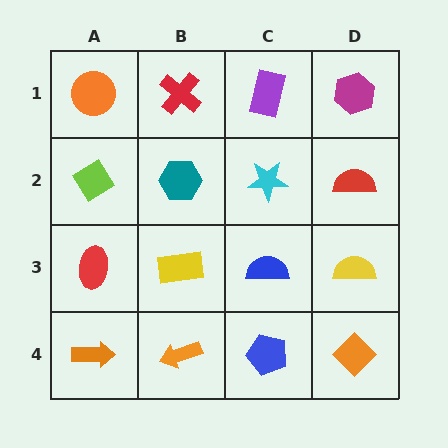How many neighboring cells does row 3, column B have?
4.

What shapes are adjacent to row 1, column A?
A lime diamond (row 2, column A), a red cross (row 1, column B).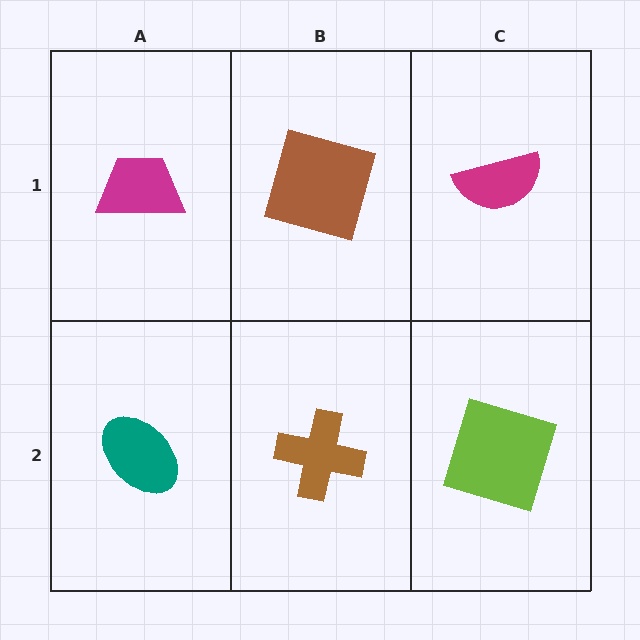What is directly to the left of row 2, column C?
A brown cross.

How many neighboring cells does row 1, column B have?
3.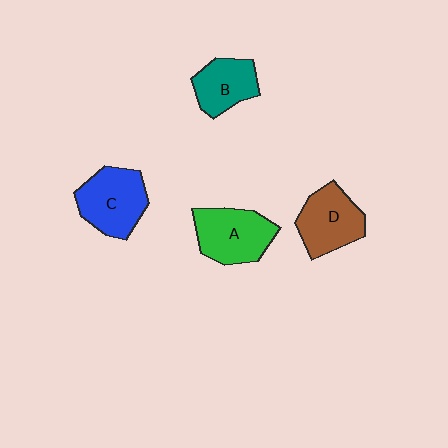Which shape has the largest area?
Shape C (blue).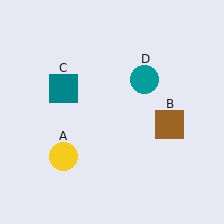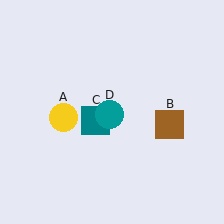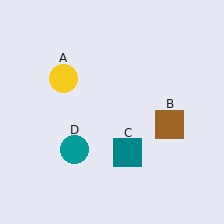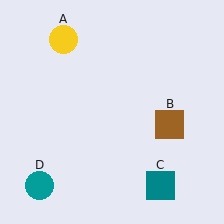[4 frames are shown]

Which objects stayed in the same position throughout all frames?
Brown square (object B) remained stationary.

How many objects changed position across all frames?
3 objects changed position: yellow circle (object A), teal square (object C), teal circle (object D).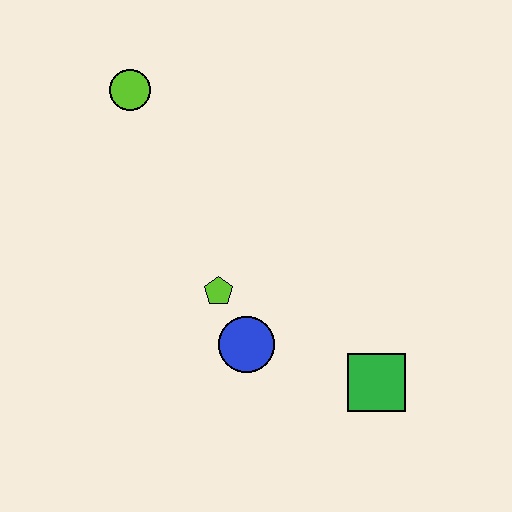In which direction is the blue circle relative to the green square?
The blue circle is to the left of the green square.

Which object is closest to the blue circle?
The lime pentagon is closest to the blue circle.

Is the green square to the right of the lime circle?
Yes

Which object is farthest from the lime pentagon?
The lime circle is farthest from the lime pentagon.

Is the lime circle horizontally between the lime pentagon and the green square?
No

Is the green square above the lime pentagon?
No